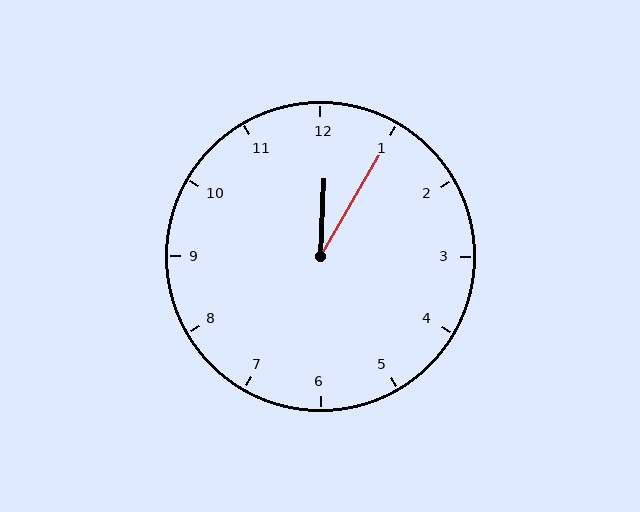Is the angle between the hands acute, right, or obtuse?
It is acute.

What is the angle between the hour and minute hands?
Approximately 28 degrees.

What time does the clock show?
12:05.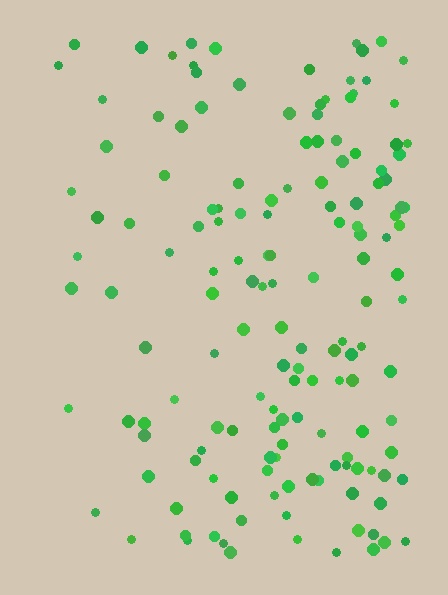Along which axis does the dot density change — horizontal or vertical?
Horizontal.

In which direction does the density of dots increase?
From left to right, with the right side densest.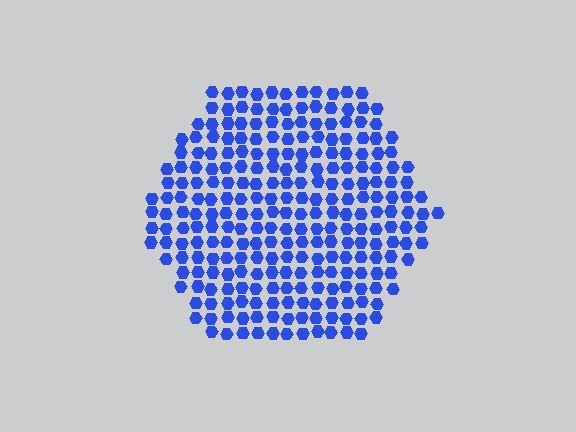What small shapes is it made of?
It is made of small hexagons.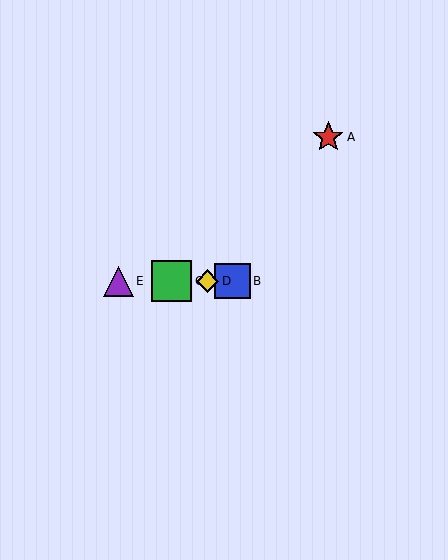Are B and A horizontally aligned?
No, B is at y≈281 and A is at y≈137.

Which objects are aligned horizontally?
Objects B, C, D, E are aligned horizontally.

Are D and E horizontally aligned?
Yes, both are at y≈281.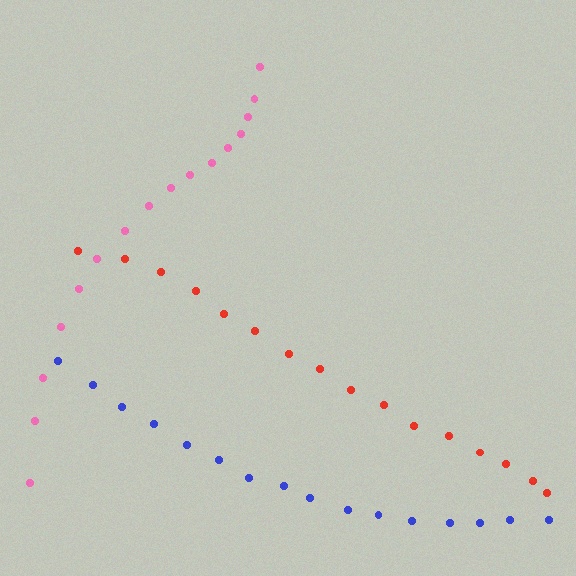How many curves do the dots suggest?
There are 3 distinct paths.